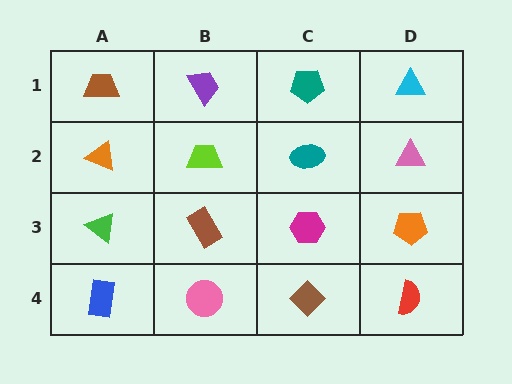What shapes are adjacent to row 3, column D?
A pink triangle (row 2, column D), a red semicircle (row 4, column D), a magenta hexagon (row 3, column C).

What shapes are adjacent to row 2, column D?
A cyan triangle (row 1, column D), an orange pentagon (row 3, column D), a teal ellipse (row 2, column C).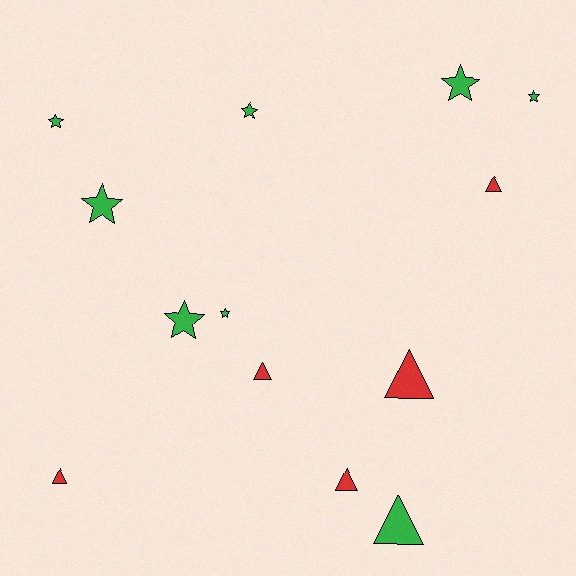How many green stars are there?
There are 7 green stars.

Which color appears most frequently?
Green, with 8 objects.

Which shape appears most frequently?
Star, with 7 objects.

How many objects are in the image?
There are 13 objects.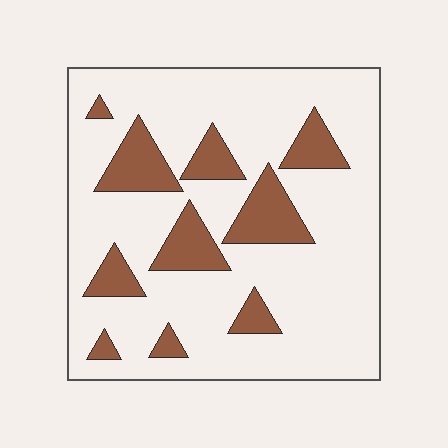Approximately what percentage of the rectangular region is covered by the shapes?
Approximately 20%.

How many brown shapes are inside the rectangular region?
10.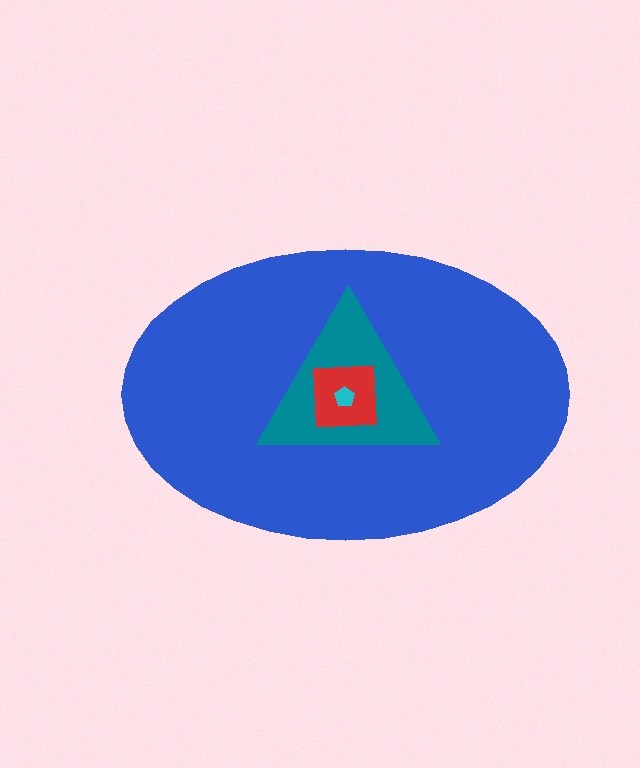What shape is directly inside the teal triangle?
The red square.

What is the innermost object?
The cyan pentagon.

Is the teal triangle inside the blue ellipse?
Yes.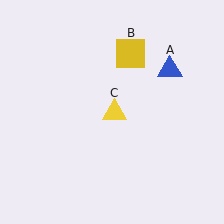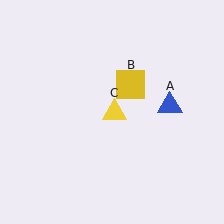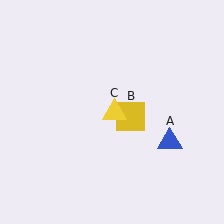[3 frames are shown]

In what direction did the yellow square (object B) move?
The yellow square (object B) moved down.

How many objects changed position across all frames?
2 objects changed position: blue triangle (object A), yellow square (object B).